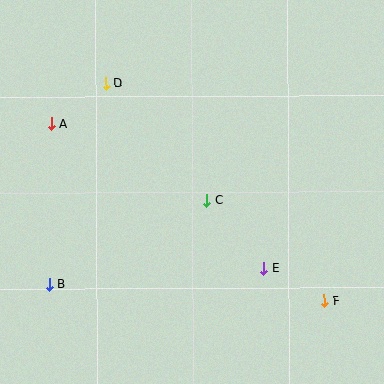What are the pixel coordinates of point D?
Point D is at (106, 83).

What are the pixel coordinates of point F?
Point F is at (324, 301).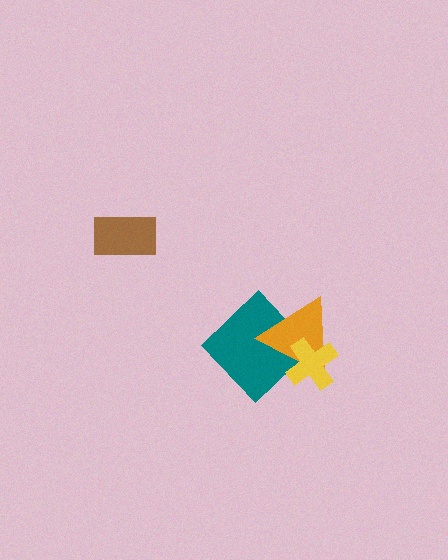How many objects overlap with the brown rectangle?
0 objects overlap with the brown rectangle.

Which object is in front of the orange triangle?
The yellow cross is in front of the orange triangle.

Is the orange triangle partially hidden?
Yes, it is partially covered by another shape.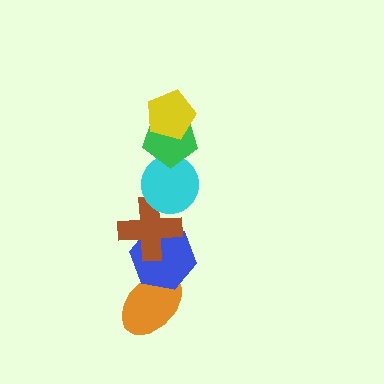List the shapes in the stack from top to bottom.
From top to bottom: the yellow pentagon, the green pentagon, the cyan circle, the brown cross, the blue hexagon, the orange ellipse.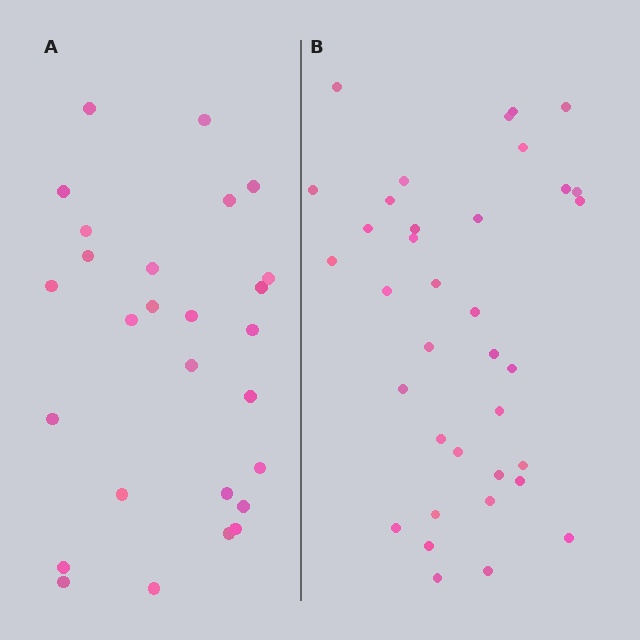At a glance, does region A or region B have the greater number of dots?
Region B (the right region) has more dots.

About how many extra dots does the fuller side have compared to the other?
Region B has roughly 8 or so more dots than region A.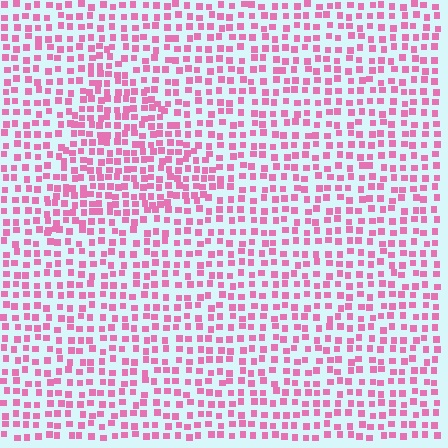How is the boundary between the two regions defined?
The boundary is defined by a change in element density (approximately 1.5x ratio). All elements are the same color, size, and shape.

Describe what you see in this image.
The image contains small pink elements arranged at two different densities. A triangle-shaped region is visible where the elements are more densely packed than the surrounding area.